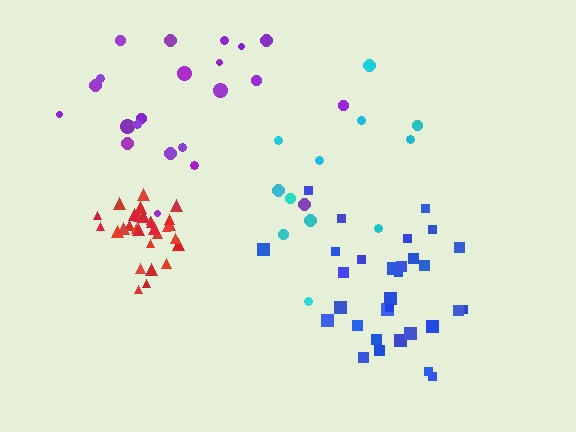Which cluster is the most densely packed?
Red.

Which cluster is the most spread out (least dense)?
Purple.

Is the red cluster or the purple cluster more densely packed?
Red.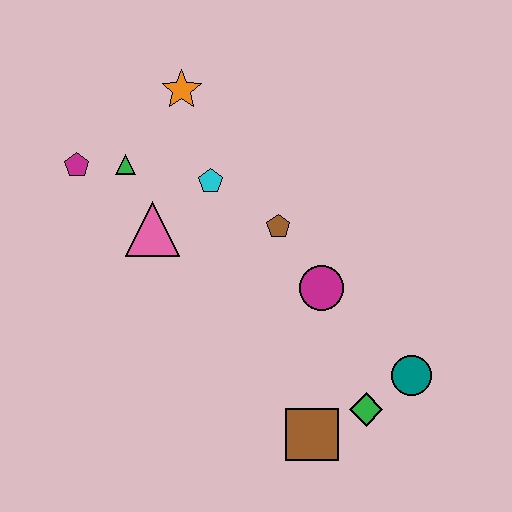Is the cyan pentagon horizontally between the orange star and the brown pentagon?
Yes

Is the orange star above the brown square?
Yes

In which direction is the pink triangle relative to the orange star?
The pink triangle is below the orange star.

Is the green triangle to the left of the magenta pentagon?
No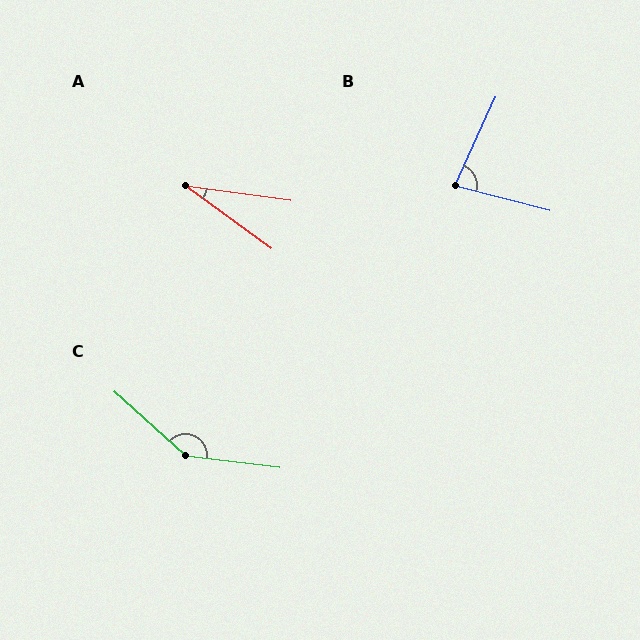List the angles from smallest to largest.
A (28°), B (80°), C (145°).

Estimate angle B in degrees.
Approximately 80 degrees.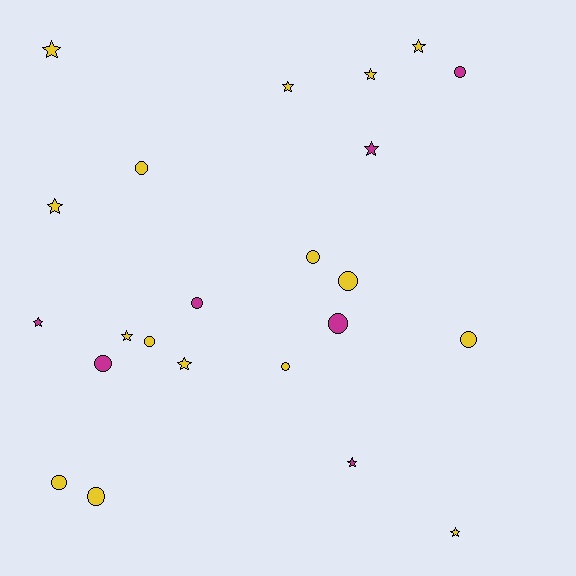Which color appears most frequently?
Yellow, with 16 objects.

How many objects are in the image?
There are 23 objects.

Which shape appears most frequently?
Circle, with 12 objects.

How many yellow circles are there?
There are 8 yellow circles.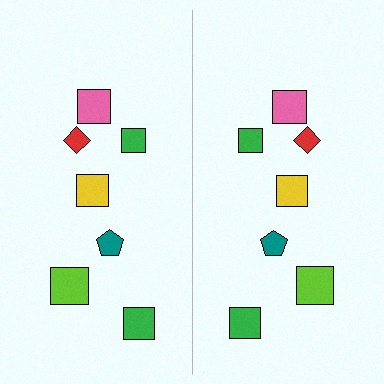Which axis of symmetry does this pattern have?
The pattern has a vertical axis of symmetry running through the center of the image.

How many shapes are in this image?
There are 14 shapes in this image.